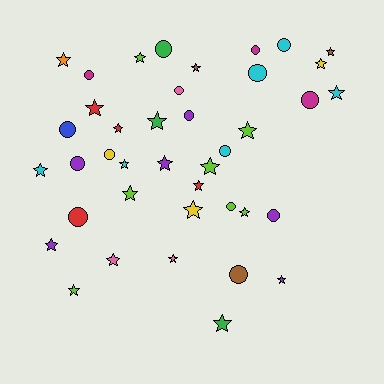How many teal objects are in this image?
There are no teal objects.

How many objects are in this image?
There are 40 objects.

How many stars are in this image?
There are 24 stars.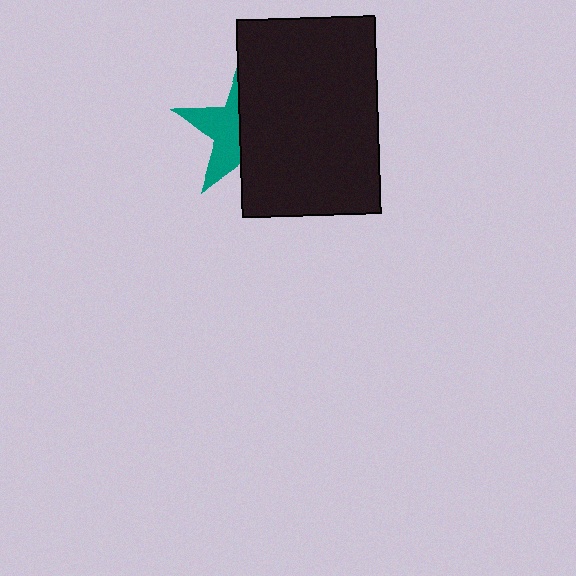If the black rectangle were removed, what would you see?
You would see the complete teal star.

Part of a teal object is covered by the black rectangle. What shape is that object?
It is a star.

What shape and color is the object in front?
The object in front is a black rectangle.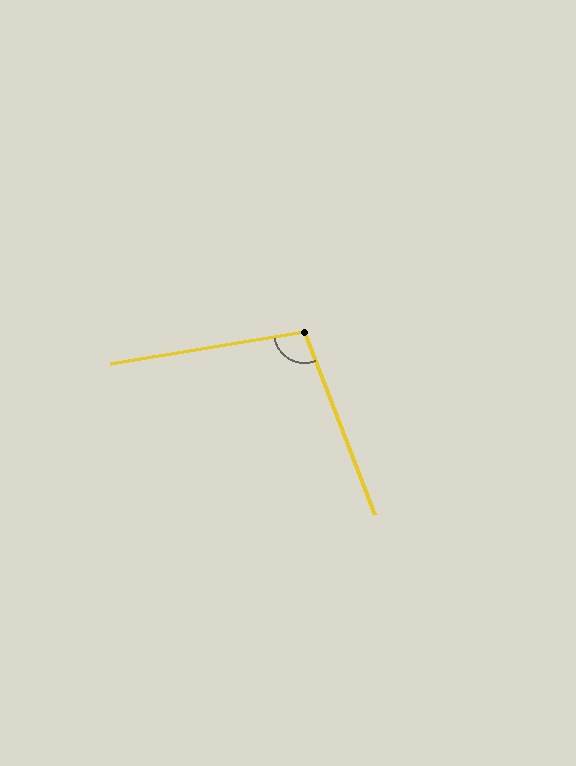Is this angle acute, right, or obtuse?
It is obtuse.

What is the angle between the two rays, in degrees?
Approximately 102 degrees.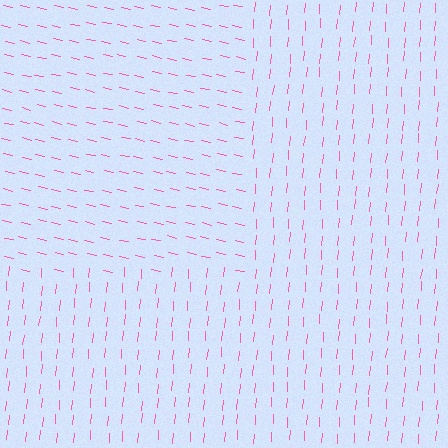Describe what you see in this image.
The image is filled with small pink line segments. A rectangle region in the image has lines oriented differently from the surrounding lines, creating a visible texture boundary.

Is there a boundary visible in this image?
Yes, there is a texture boundary formed by a change in line orientation.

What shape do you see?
I see a rectangle.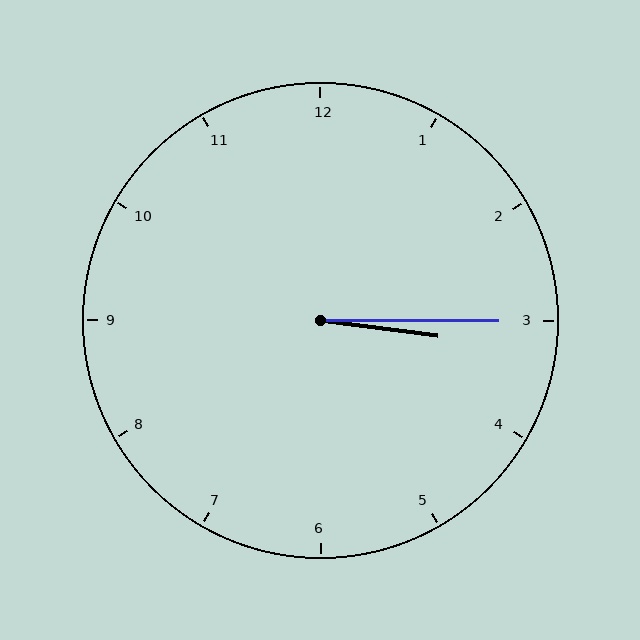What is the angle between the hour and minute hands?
Approximately 8 degrees.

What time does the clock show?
3:15.